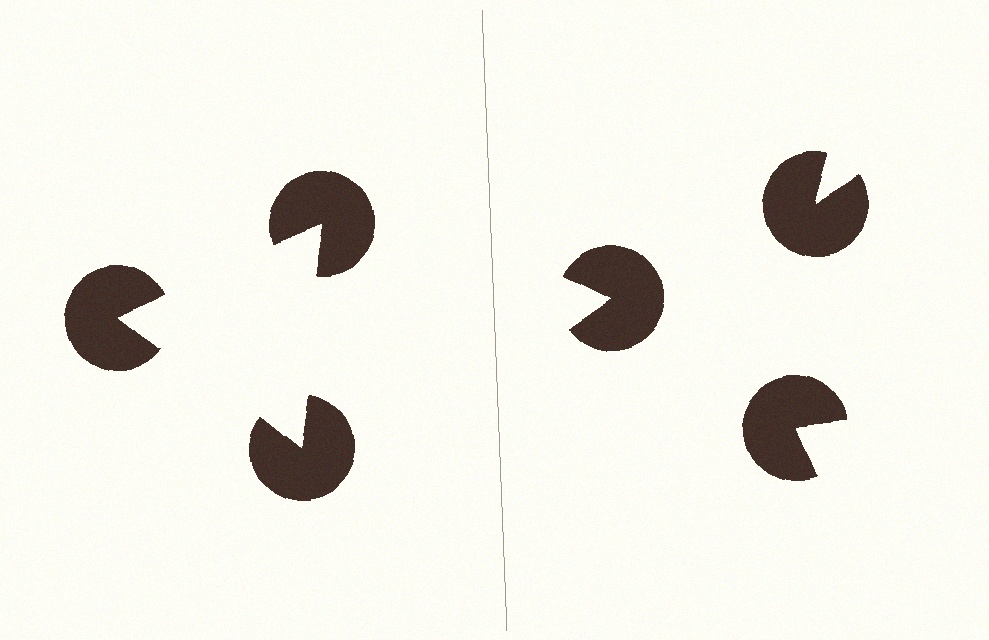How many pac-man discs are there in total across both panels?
6 — 3 on each side.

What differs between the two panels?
The pac-man discs are positioned identically on both sides; only the wedge orientations differ. On the left they align to a triangle; on the right they are misaligned.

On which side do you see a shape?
An illusory triangle appears on the left side. On the right side the wedge cuts are rotated, so no coherent shape forms.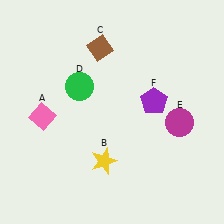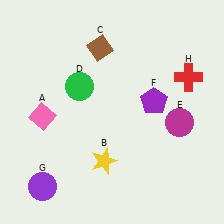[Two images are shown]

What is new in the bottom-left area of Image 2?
A purple circle (G) was added in the bottom-left area of Image 2.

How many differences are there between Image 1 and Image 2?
There are 2 differences between the two images.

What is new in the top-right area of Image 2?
A red cross (H) was added in the top-right area of Image 2.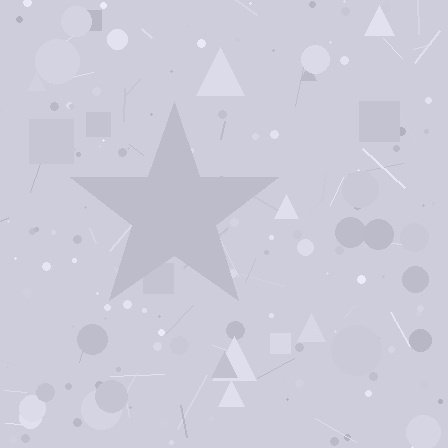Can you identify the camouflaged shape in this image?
The camouflaged shape is a star.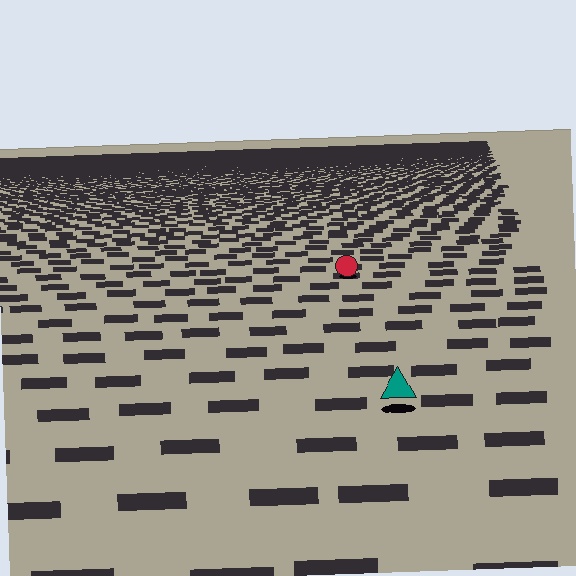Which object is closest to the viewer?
The teal triangle is closest. The texture marks near it are larger and more spread out.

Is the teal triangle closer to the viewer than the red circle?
Yes. The teal triangle is closer — you can tell from the texture gradient: the ground texture is coarser near it.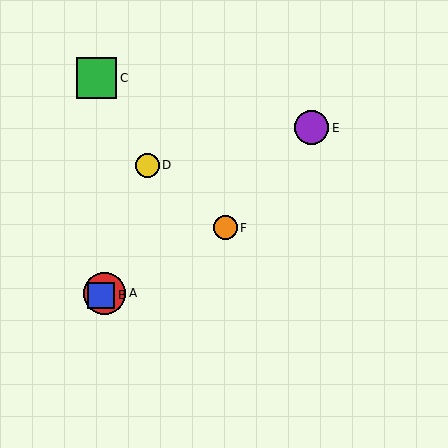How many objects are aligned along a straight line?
3 objects (A, B, F) are aligned along a straight line.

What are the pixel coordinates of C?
Object C is at (96, 78).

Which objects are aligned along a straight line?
Objects A, B, F are aligned along a straight line.